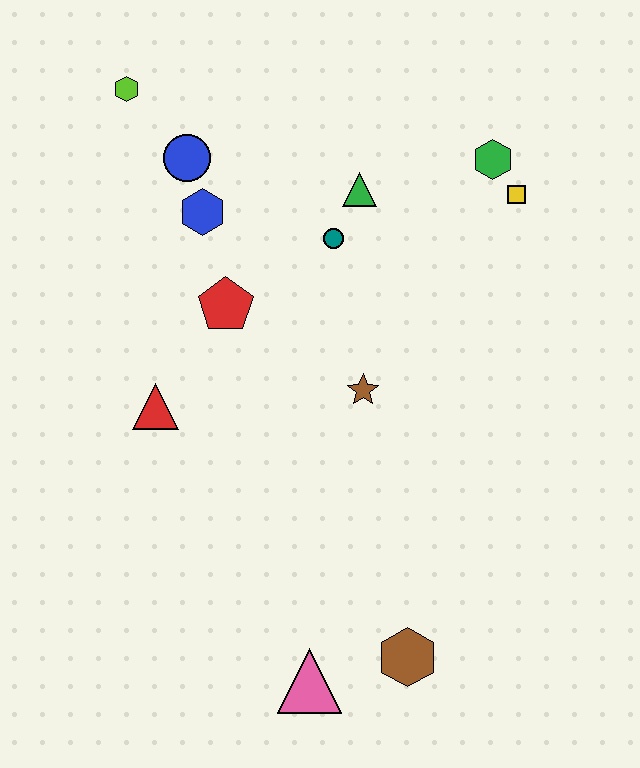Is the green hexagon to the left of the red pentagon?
No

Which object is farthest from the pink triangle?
The lime hexagon is farthest from the pink triangle.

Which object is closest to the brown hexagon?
The pink triangle is closest to the brown hexagon.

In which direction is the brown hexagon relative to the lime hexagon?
The brown hexagon is below the lime hexagon.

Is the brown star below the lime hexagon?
Yes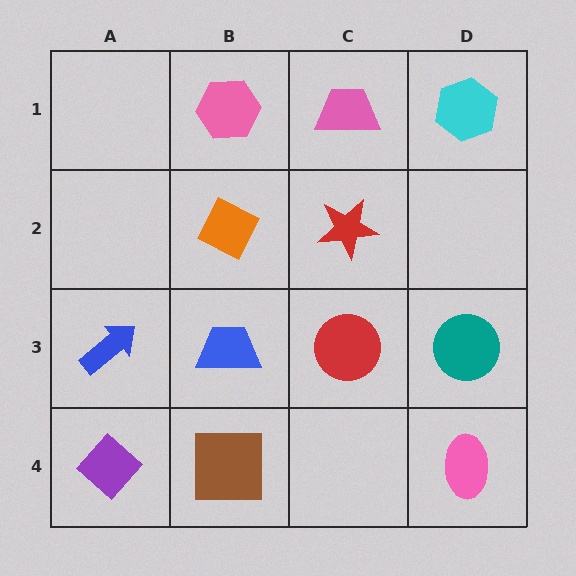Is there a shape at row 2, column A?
No, that cell is empty.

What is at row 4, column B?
A brown square.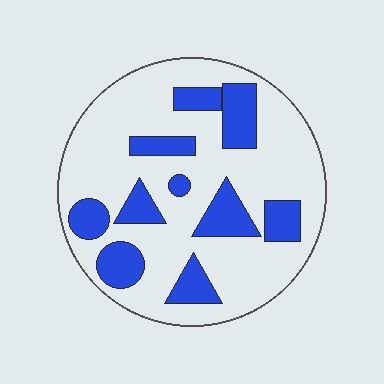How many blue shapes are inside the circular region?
10.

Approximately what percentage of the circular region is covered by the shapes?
Approximately 25%.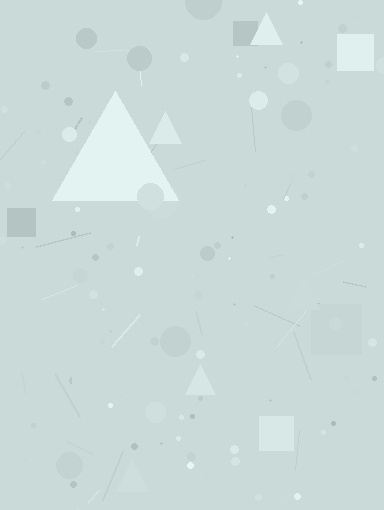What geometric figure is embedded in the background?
A triangle is embedded in the background.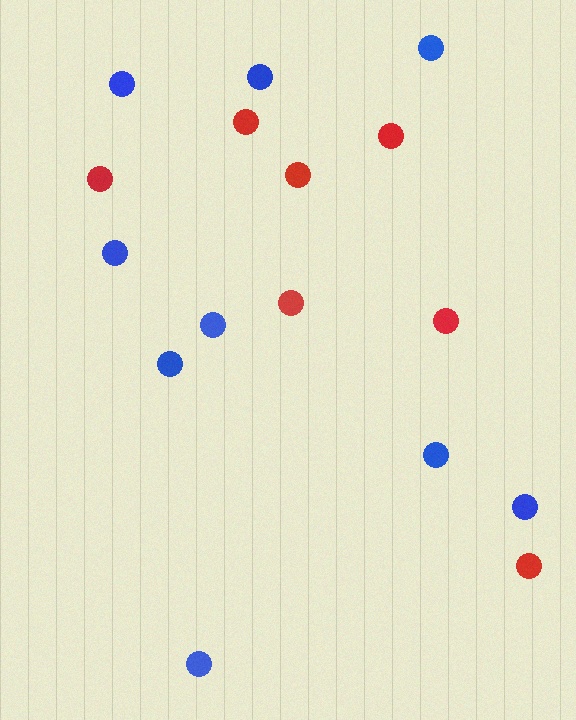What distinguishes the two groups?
There are 2 groups: one group of red circles (7) and one group of blue circles (9).